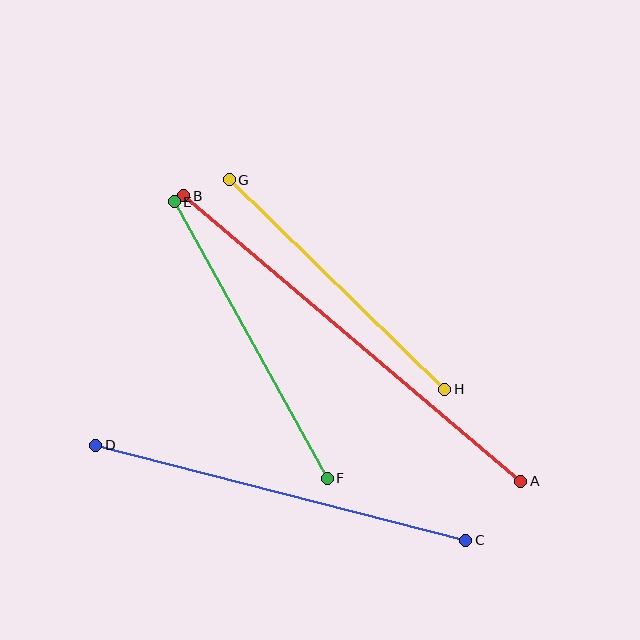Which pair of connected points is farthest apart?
Points A and B are farthest apart.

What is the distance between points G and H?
The distance is approximately 301 pixels.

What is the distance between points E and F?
The distance is approximately 316 pixels.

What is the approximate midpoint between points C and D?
The midpoint is at approximately (281, 493) pixels.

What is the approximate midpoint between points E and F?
The midpoint is at approximately (251, 340) pixels.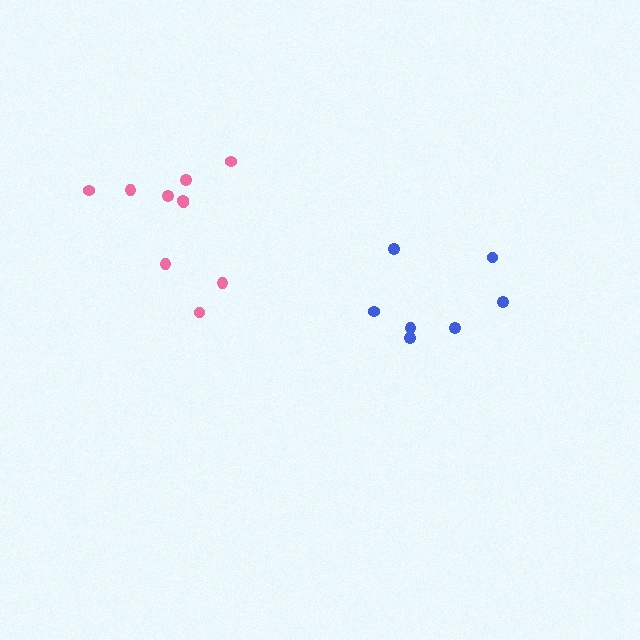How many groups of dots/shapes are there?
There are 2 groups.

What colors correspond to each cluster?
The clusters are colored: pink, blue.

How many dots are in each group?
Group 1: 10 dots, Group 2: 7 dots (17 total).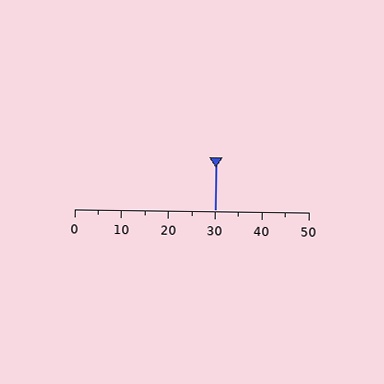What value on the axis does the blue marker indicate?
The marker indicates approximately 30.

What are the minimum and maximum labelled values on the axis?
The axis runs from 0 to 50.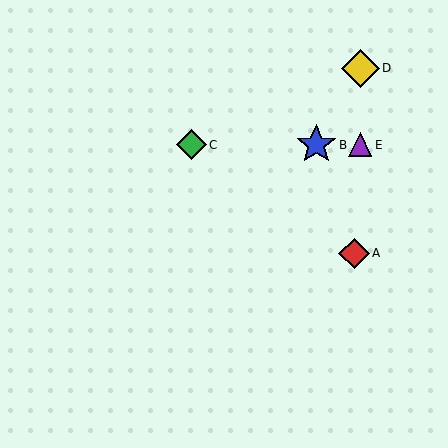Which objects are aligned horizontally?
Objects B, C, E are aligned horizontally.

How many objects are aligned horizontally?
3 objects (B, C, E) are aligned horizontally.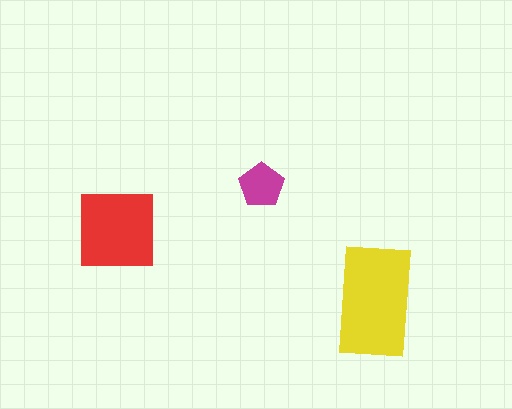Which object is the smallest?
The magenta pentagon.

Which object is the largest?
The yellow rectangle.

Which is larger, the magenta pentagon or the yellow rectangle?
The yellow rectangle.